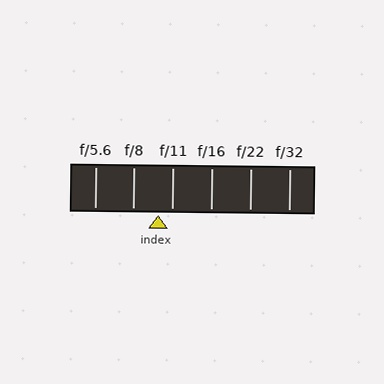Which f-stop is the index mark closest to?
The index mark is closest to f/11.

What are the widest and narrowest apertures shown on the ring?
The widest aperture shown is f/5.6 and the narrowest is f/32.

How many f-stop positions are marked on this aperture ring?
There are 6 f-stop positions marked.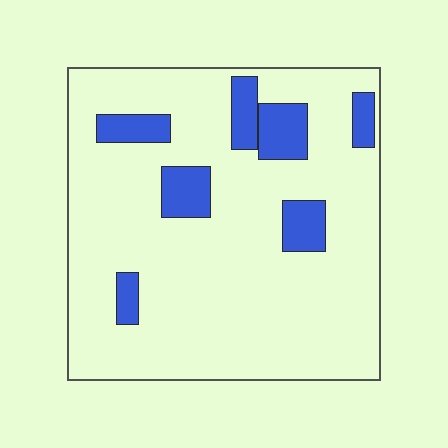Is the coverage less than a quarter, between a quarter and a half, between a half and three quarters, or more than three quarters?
Less than a quarter.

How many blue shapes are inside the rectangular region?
7.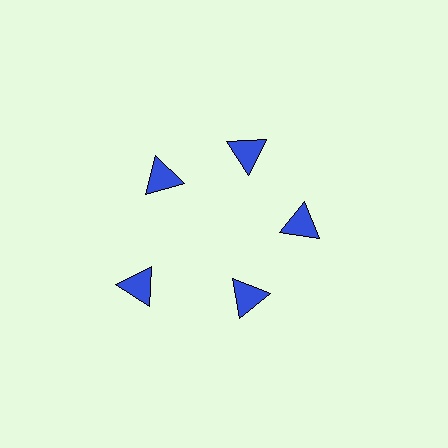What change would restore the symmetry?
The symmetry would be restored by moving it inward, back onto the ring so that all 5 triangles sit at equal angles and equal distance from the center.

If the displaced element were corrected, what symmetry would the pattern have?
It would have 5-fold rotational symmetry — the pattern would map onto itself every 72 degrees.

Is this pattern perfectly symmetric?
No. The 5 blue triangles are arranged in a ring, but one element near the 8 o'clock position is pushed outward from the center, breaking the 5-fold rotational symmetry.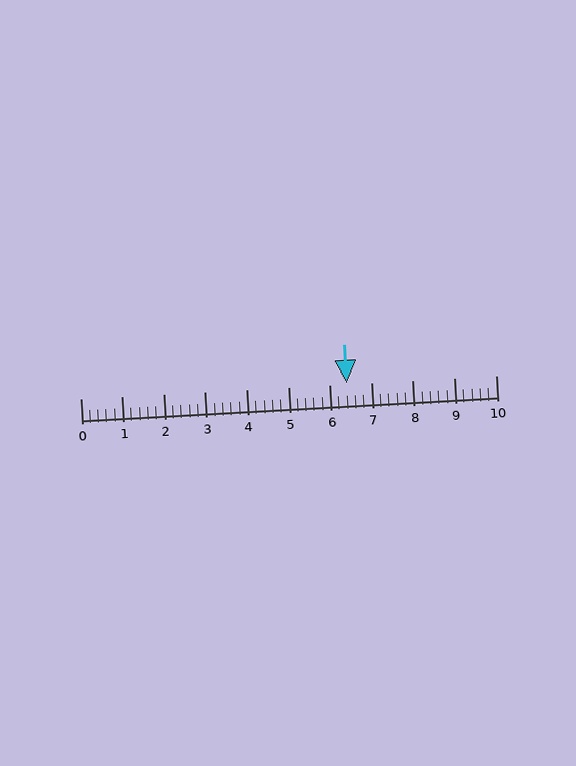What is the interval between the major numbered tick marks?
The major tick marks are spaced 1 units apart.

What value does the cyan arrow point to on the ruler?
The cyan arrow points to approximately 6.4.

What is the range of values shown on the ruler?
The ruler shows values from 0 to 10.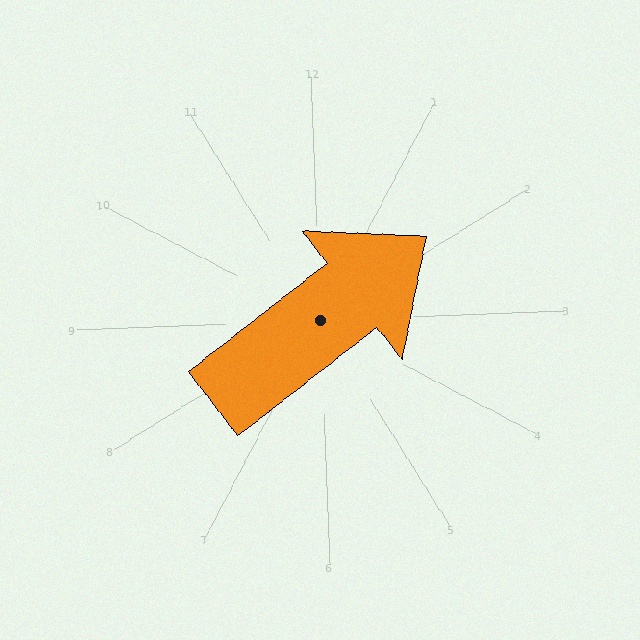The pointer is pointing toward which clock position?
Roughly 2 o'clock.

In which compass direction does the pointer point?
Northeast.